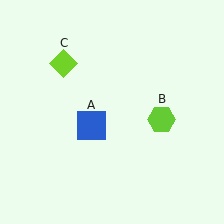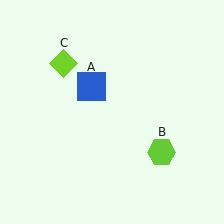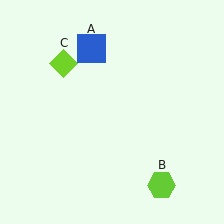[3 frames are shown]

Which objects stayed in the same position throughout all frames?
Lime diamond (object C) remained stationary.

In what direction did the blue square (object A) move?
The blue square (object A) moved up.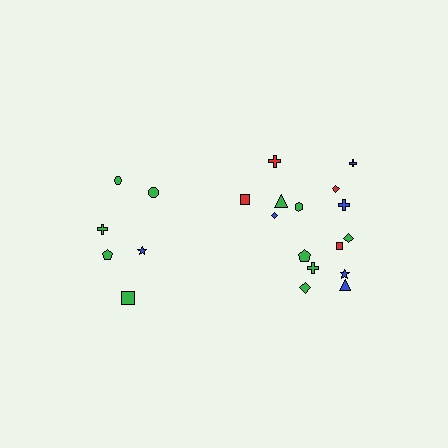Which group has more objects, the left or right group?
The right group.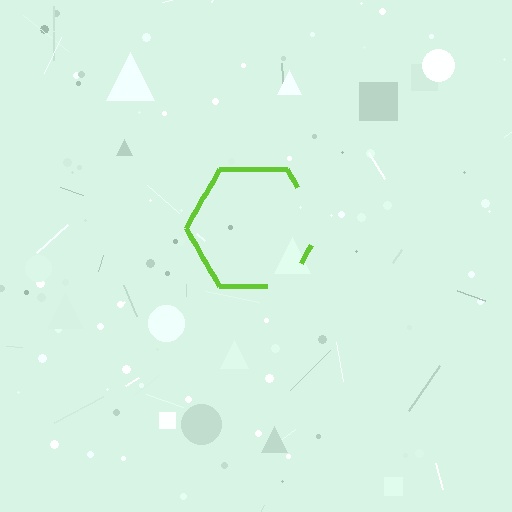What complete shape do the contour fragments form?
The contour fragments form a hexagon.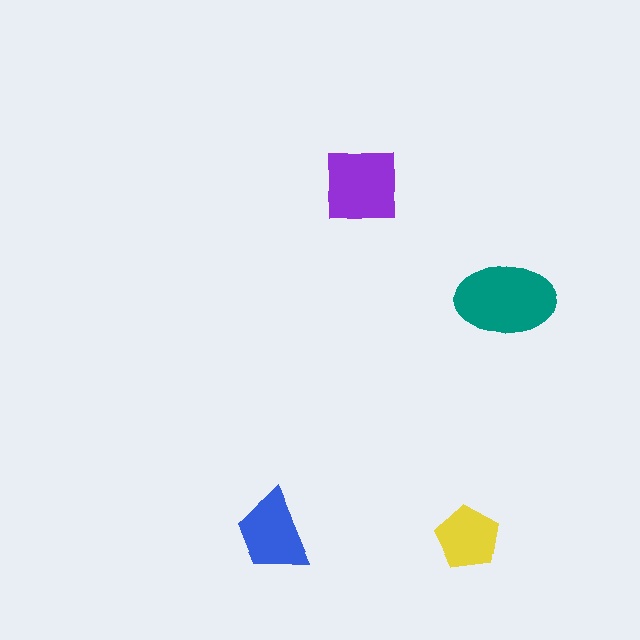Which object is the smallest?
The yellow pentagon.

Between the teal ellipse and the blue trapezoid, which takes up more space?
The teal ellipse.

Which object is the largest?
The teal ellipse.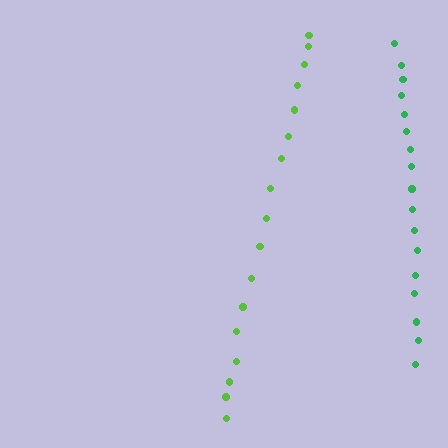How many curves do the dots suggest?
There are 2 distinct paths.